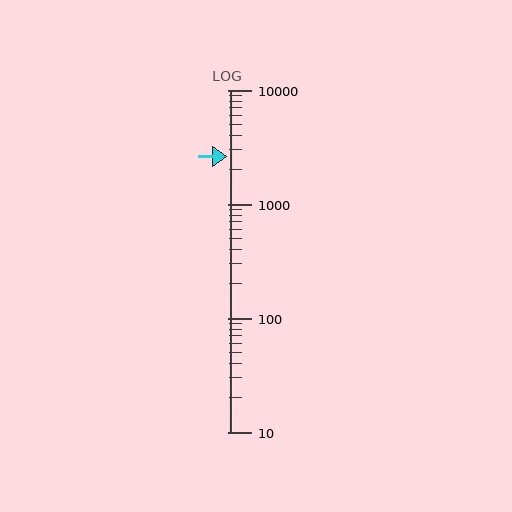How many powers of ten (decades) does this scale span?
The scale spans 3 decades, from 10 to 10000.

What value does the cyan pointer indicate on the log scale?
The pointer indicates approximately 2600.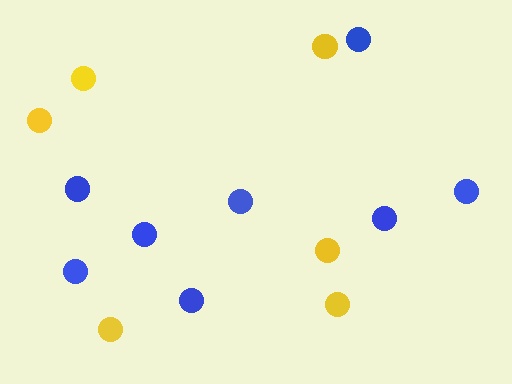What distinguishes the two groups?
There are 2 groups: one group of blue circles (8) and one group of yellow circles (6).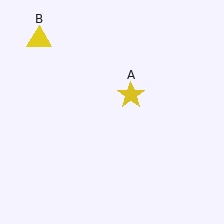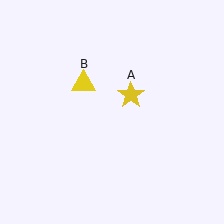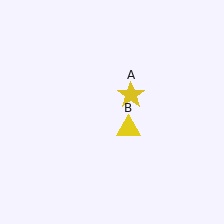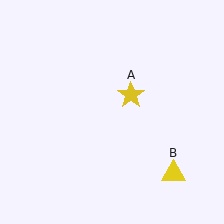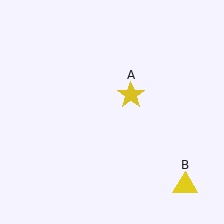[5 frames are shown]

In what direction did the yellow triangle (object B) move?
The yellow triangle (object B) moved down and to the right.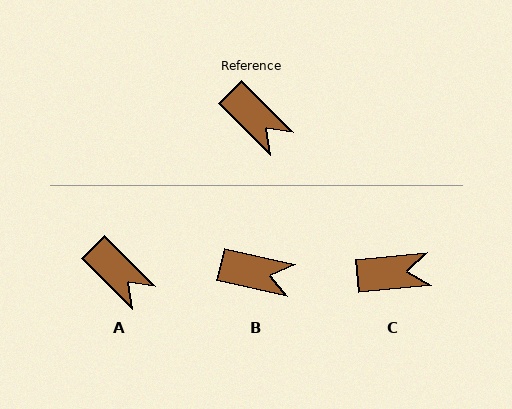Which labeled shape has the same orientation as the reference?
A.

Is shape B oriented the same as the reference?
No, it is off by about 32 degrees.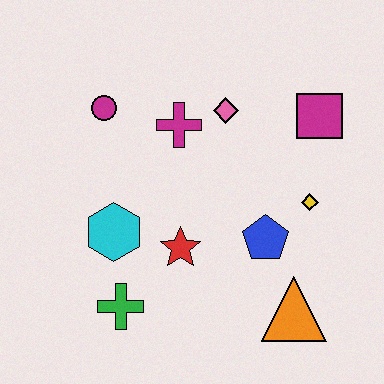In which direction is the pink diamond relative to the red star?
The pink diamond is above the red star.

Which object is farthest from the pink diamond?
The green cross is farthest from the pink diamond.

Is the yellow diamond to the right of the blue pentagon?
Yes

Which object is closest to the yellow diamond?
The blue pentagon is closest to the yellow diamond.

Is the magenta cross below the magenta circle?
Yes